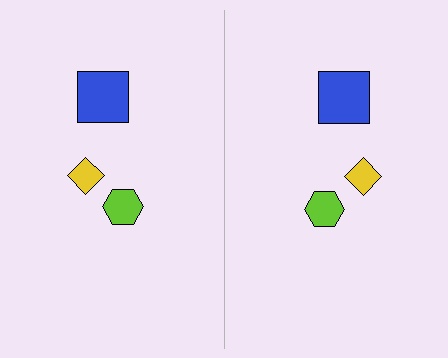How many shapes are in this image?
There are 6 shapes in this image.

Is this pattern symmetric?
Yes, this pattern has bilateral (reflection) symmetry.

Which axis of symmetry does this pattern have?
The pattern has a vertical axis of symmetry running through the center of the image.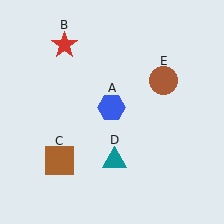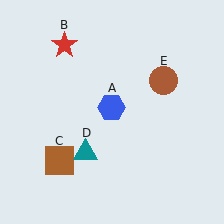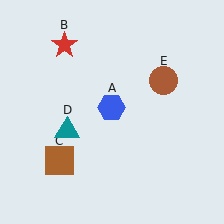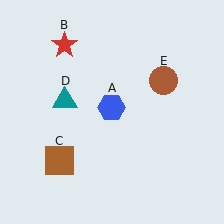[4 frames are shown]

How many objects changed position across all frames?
1 object changed position: teal triangle (object D).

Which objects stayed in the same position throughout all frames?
Blue hexagon (object A) and red star (object B) and brown square (object C) and brown circle (object E) remained stationary.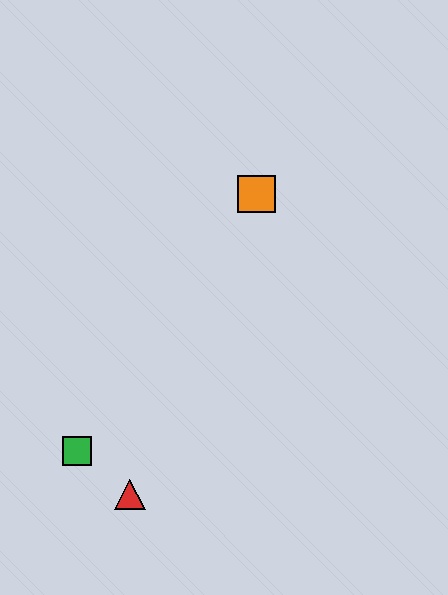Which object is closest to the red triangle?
The green square is closest to the red triangle.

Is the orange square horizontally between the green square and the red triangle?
No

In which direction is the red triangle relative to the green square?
The red triangle is to the right of the green square.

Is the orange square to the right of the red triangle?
Yes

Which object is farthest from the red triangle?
The orange square is farthest from the red triangle.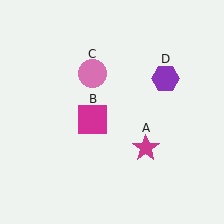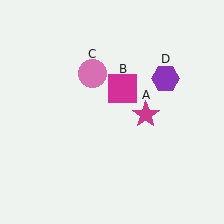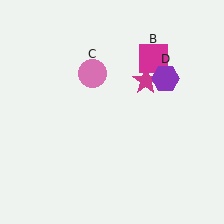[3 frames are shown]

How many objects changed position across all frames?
2 objects changed position: magenta star (object A), magenta square (object B).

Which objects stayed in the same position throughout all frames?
Pink circle (object C) and purple hexagon (object D) remained stationary.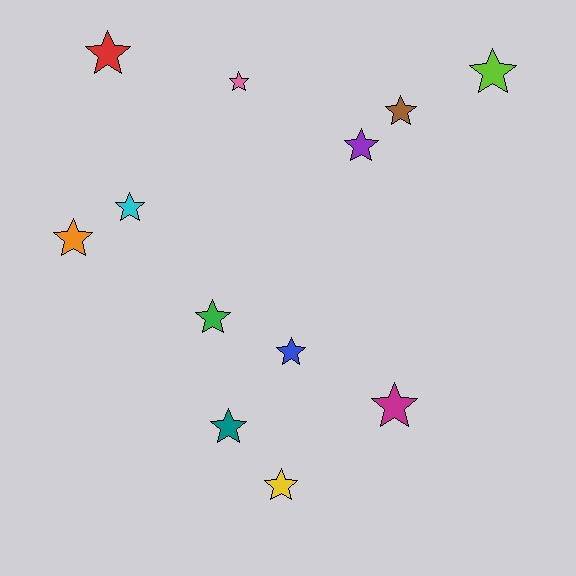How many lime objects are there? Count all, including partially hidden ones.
There is 1 lime object.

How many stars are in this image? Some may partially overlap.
There are 12 stars.